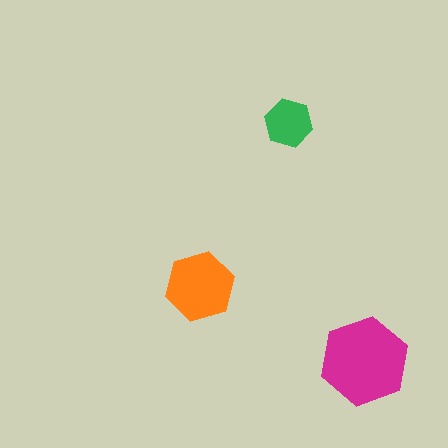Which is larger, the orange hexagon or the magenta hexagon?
The magenta one.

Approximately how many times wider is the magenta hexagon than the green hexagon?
About 2 times wider.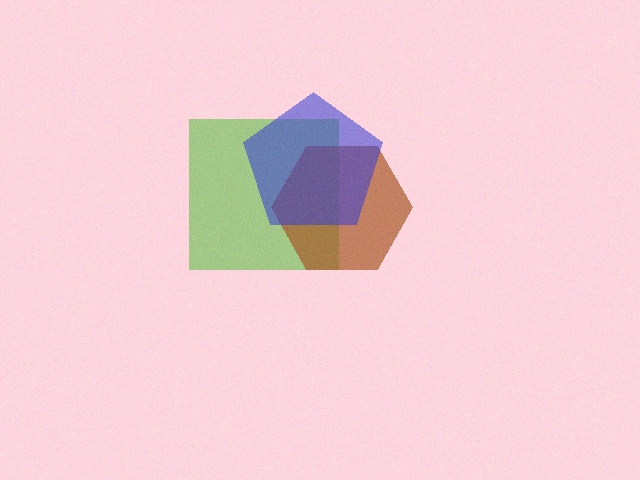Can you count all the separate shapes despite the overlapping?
Yes, there are 3 separate shapes.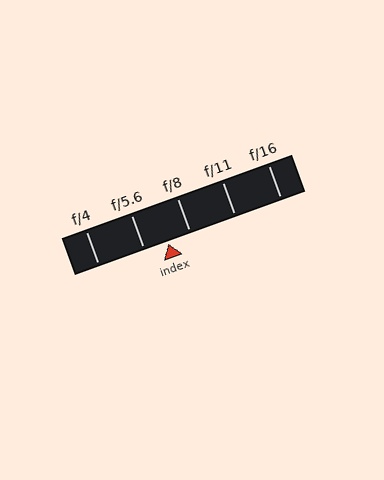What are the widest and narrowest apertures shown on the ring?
The widest aperture shown is f/4 and the narrowest is f/16.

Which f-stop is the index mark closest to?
The index mark is closest to f/8.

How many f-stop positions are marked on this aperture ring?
There are 5 f-stop positions marked.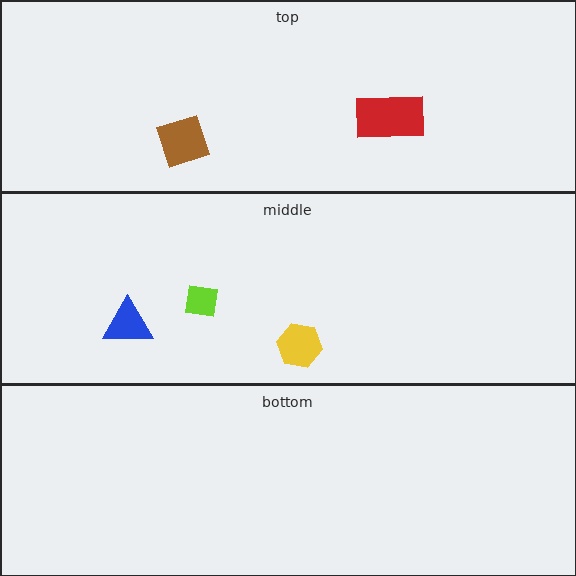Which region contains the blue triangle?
The middle region.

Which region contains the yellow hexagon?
The middle region.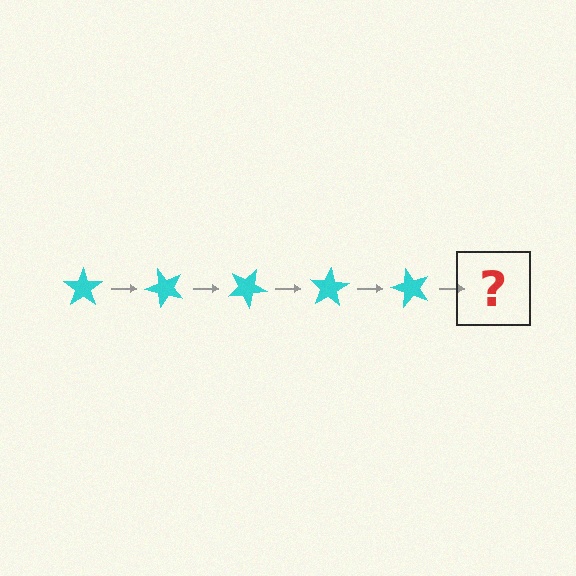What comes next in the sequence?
The next element should be a cyan star rotated 250 degrees.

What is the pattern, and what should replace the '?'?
The pattern is that the star rotates 50 degrees each step. The '?' should be a cyan star rotated 250 degrees.